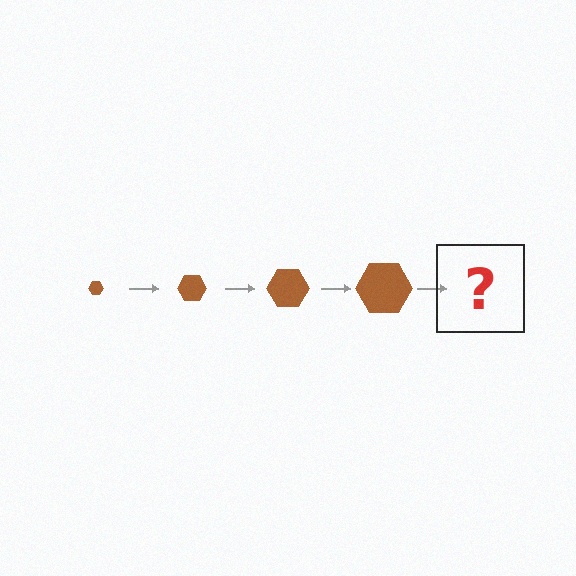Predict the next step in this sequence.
The next step is a brown hexagon, larger than the previous one.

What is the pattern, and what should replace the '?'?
The pattern is that the hexagon gets progressively larger each step. The '?' should be a brown hexagon, larger than the previous one.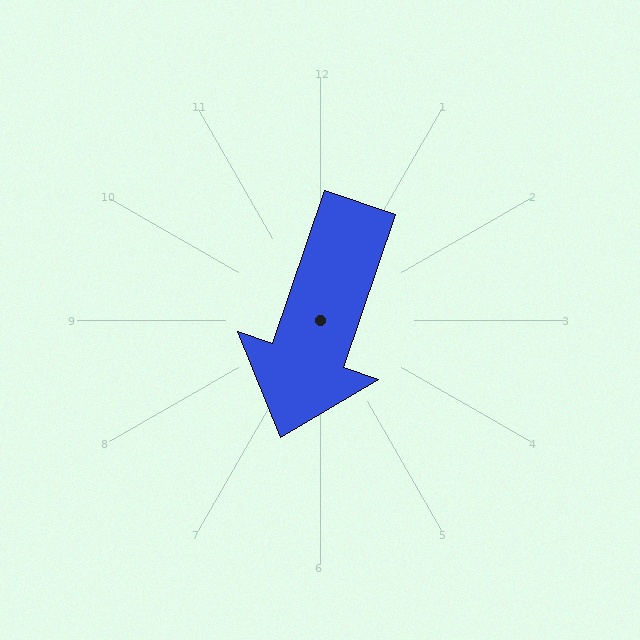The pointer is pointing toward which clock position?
Roughly 7 o'clock.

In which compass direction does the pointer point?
South.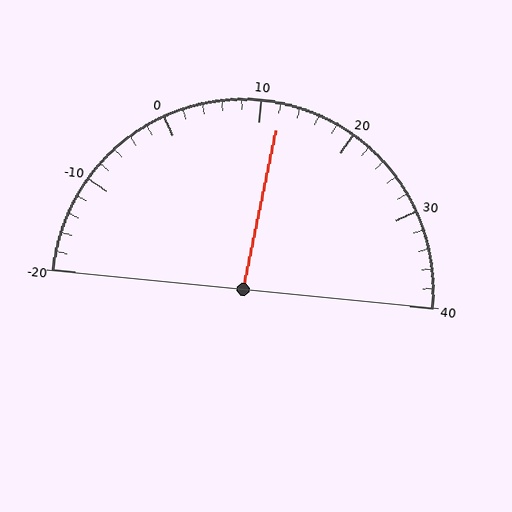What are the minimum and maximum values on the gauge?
The gauge ranges from -20 to 40.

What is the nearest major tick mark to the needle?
The nearest major tick mark is 10.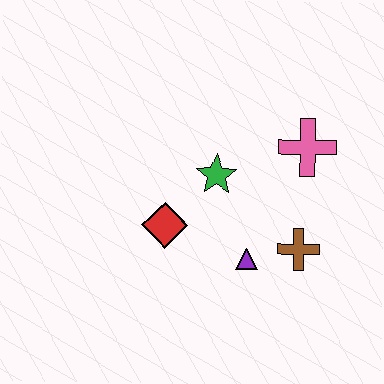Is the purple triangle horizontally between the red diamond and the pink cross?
Yes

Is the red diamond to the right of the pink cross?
No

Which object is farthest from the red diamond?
The pink cross is farthest from the red diamond.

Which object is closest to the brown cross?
The purple triangle is closest to the brown cross.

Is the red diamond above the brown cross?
Yes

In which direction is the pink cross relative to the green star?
The pink cross is to the right of the green star.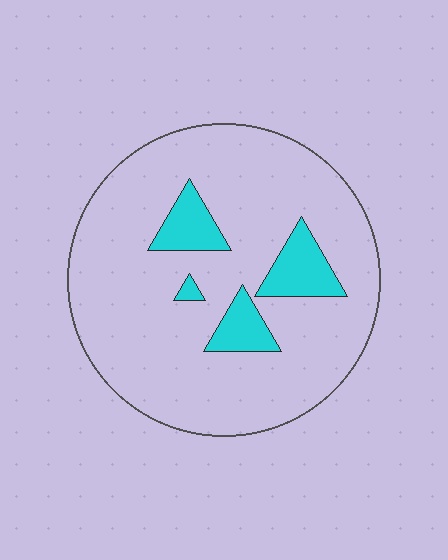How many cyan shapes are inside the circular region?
4.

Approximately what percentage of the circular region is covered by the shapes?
Approximately 15%.